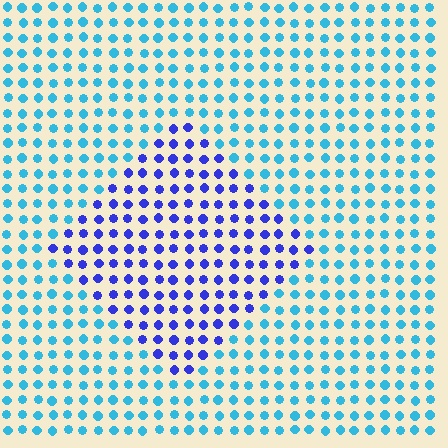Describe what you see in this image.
The image is filled with small cyan elements in a uniform arrangement. A diamond-shaped region is visible where the elements are tinted to a slightly different hue, forming a subtle color boundary.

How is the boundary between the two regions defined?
The boundary is defined purely by a slight shift in hue (about 47 degrees). Spacing, size, and orientation are identical on both sides.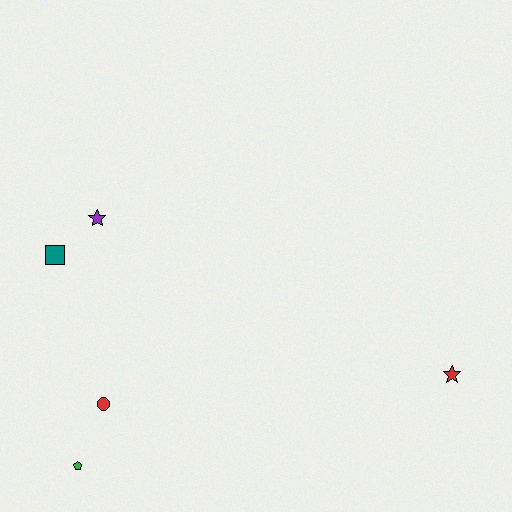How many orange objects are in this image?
There are no orange objects.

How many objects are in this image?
There are 5 objects.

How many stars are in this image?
There are 2 stars.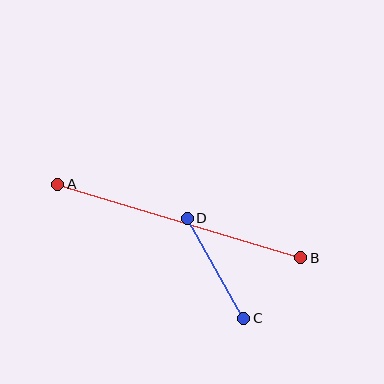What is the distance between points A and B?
The distance is approximately 254 pixels.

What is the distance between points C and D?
The distance is approximately 115 pixels.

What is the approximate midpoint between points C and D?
The midpoint is at approximately (216, 268) pixels.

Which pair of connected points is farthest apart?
Points A and B are farthest apart.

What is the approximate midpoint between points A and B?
The midpoint is at approximately (179, 221) pixels.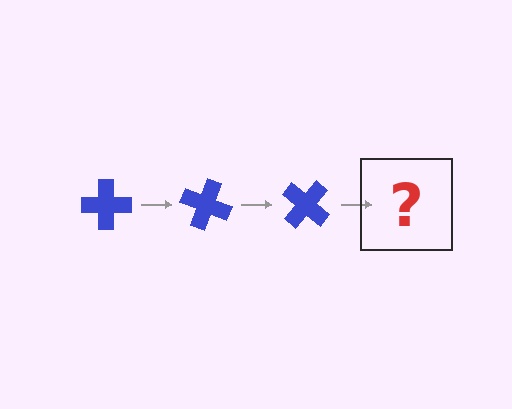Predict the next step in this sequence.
The next step is a blue cross rotated 60 degrees.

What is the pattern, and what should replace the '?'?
The pattern is that the cross rotates 20 degrees each step. The '?' should be a blue cross rotated 60 degrees.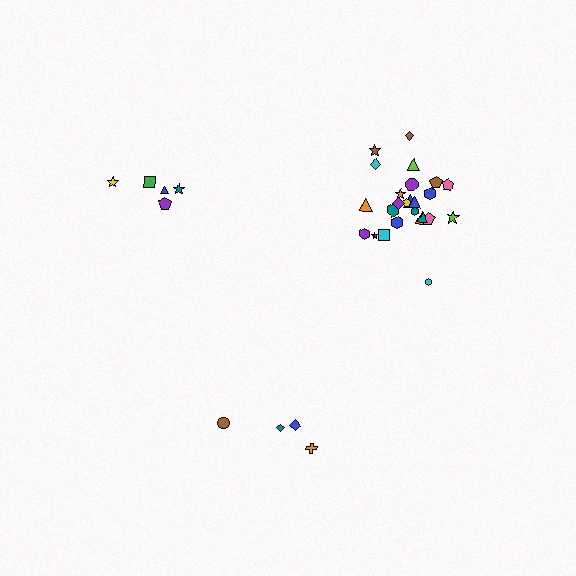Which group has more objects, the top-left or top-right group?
The top-right group.